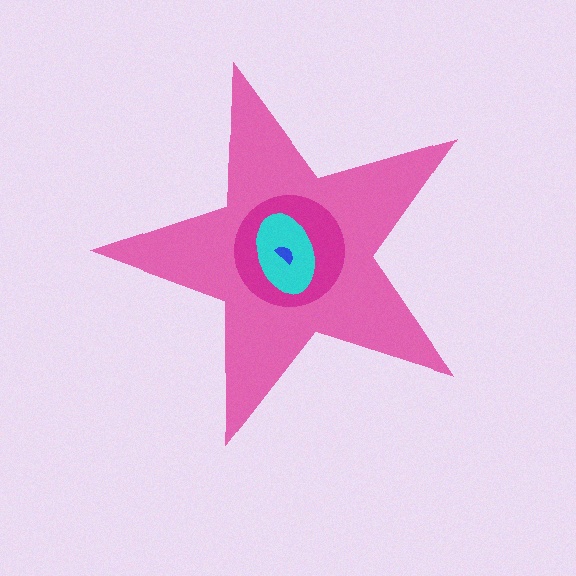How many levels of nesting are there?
4.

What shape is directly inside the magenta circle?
The cyan ellipse.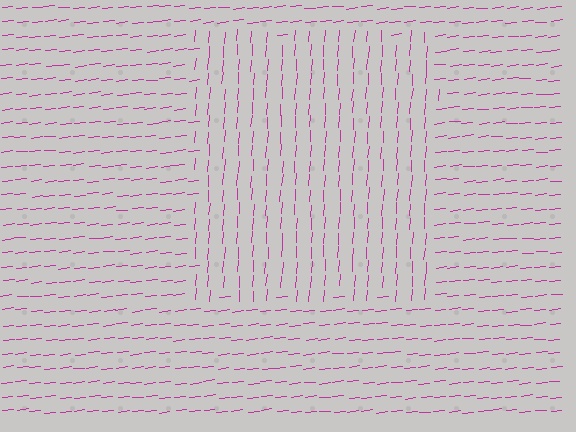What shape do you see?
I see a rectangle.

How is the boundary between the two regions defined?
The boundary is defined purely by a change in line orientation (approximately 80 degrees difference). All lines are the same color and thickness.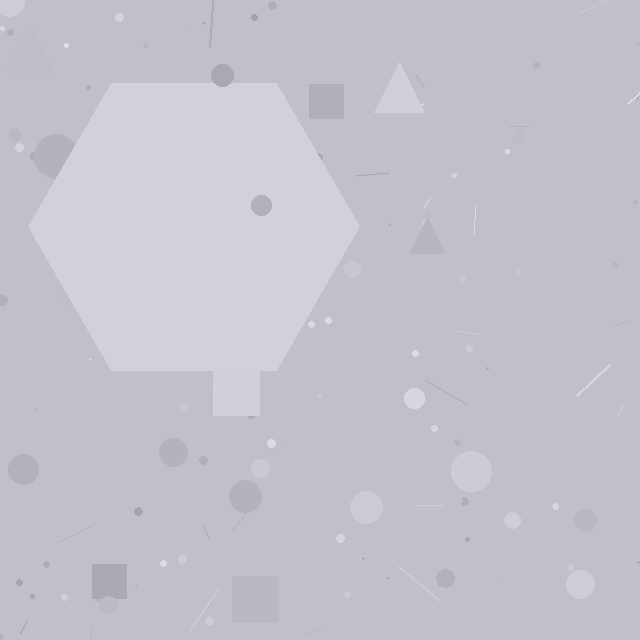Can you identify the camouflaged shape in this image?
The camouflaged shape is a hexagon.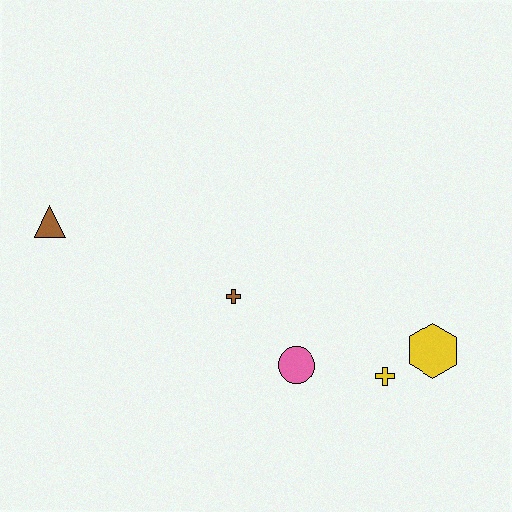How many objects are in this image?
There are 5 objects.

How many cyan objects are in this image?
There are no cyan objects.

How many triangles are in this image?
There is 1 triangle.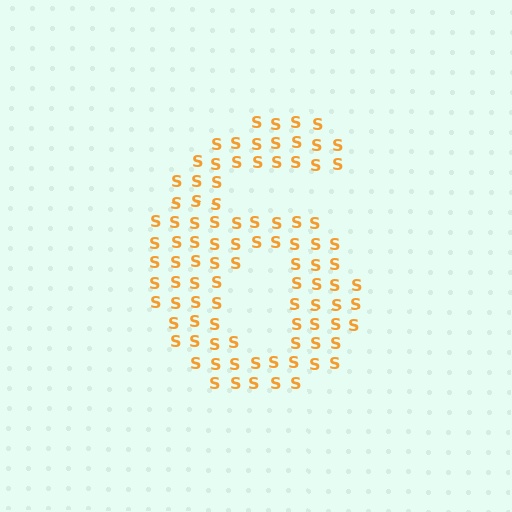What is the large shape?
The large shape is the digit 6.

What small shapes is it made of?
It is made of small letter S's.